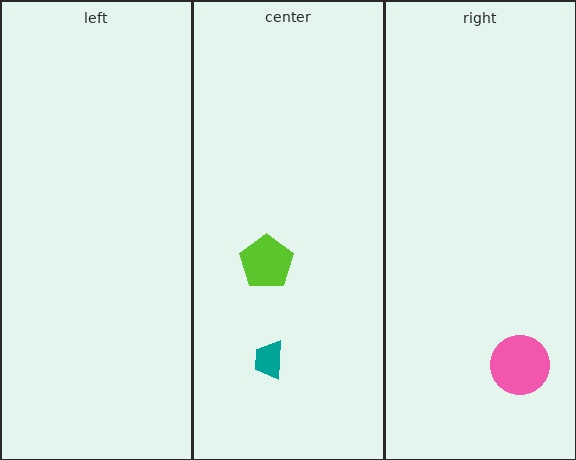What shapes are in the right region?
The pink circle.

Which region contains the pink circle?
The right region.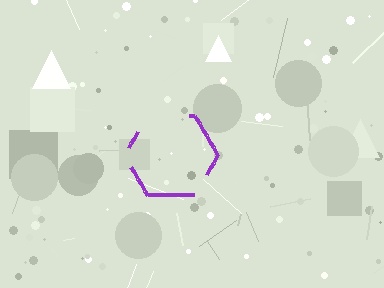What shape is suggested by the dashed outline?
The dashed outline suggests a hexagon.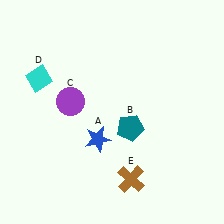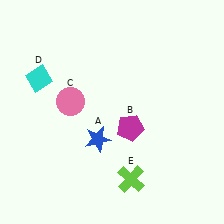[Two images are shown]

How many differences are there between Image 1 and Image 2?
There are 3 differences between the two images.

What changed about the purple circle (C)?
In Image 1, C is purple. In Image 2, it changed to pink.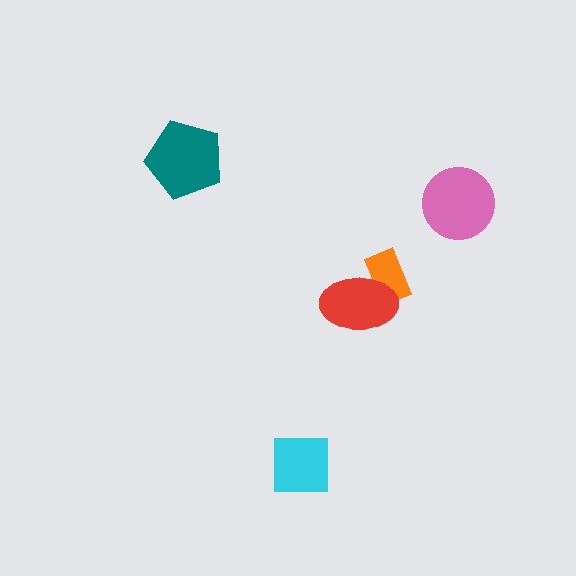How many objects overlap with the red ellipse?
1 object overlaps with the red ellipse.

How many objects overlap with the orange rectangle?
1 object overlaps with the orange rectangle.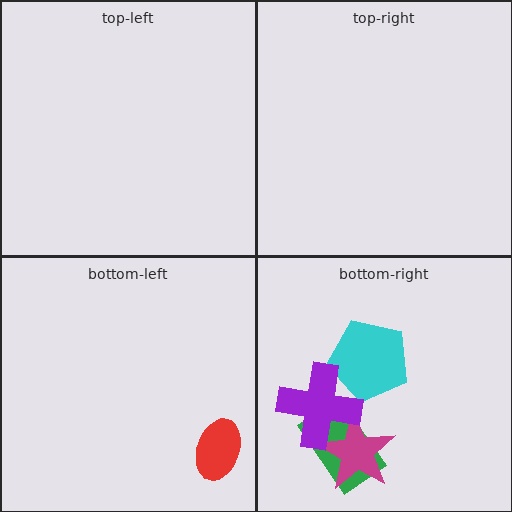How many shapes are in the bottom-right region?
4.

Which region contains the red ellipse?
The bottom-left region.